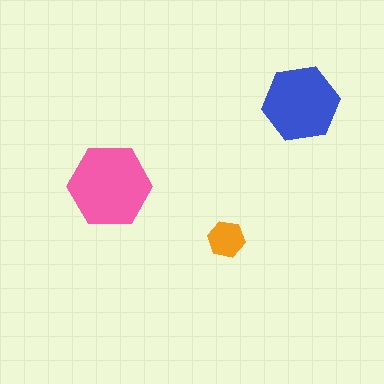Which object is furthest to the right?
The blue hexagon is rightmost.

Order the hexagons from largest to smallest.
the pink one, the blue one, the orange one.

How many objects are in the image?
There are 3 objects in the image.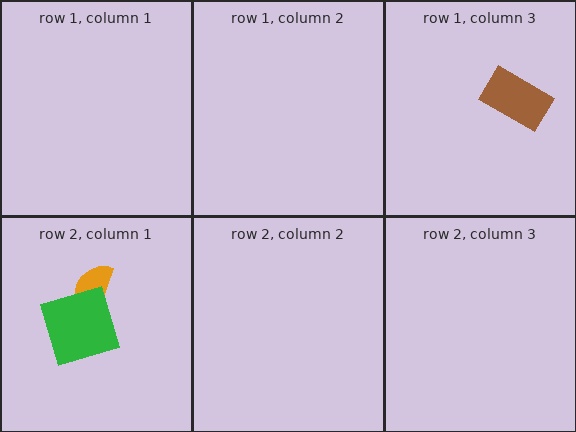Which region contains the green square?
The row 2, column 1 region.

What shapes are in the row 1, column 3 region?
The brown rectangle.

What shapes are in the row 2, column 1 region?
The orange semicircle, the green square.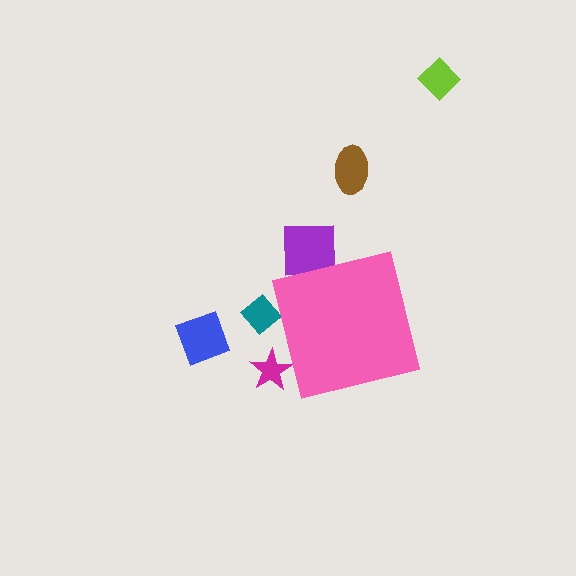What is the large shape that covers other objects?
A pink square.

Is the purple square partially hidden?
Yes, the purple square is partially hidden behind the pink square.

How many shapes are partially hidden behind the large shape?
3 shapes are partially hidden.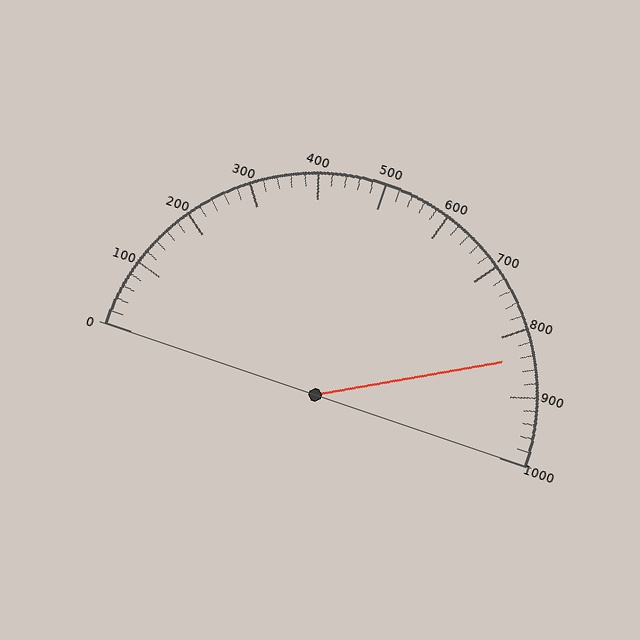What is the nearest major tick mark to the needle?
The nearest major tick mark is 800.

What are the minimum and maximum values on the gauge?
The gauge ranges from 0 to 1000.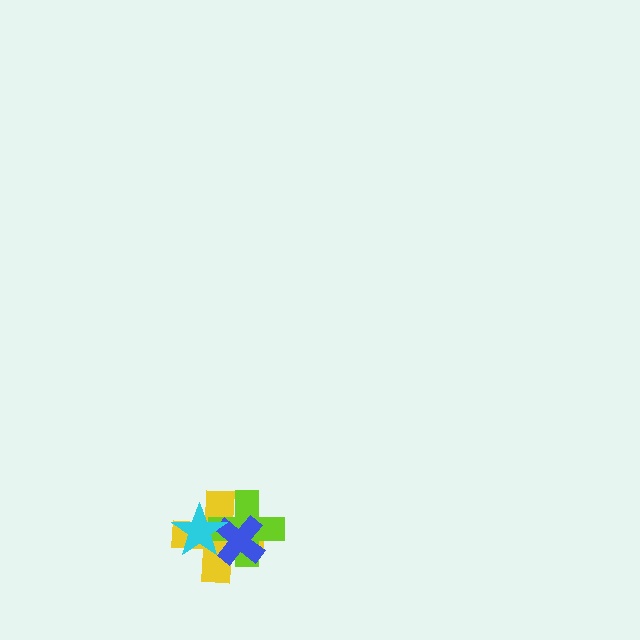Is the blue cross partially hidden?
Yes, it is partially covered by another shape.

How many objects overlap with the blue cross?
3 objects overlap with the blue cross.